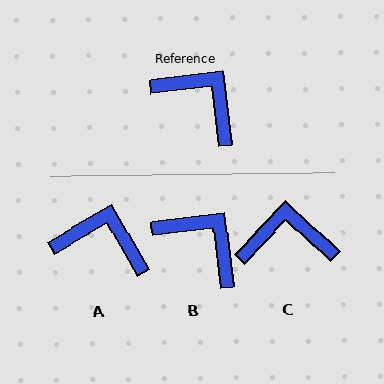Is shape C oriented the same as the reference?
No, it is off by about 40 degrees.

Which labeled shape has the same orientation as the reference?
B.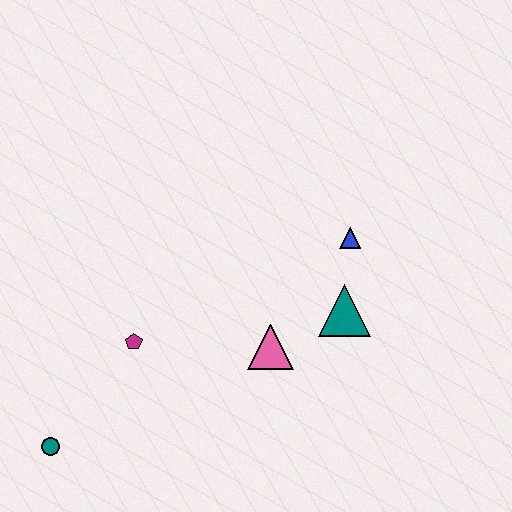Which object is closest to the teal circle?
The magenta pentagon is closest to the teal circle.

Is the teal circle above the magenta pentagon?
No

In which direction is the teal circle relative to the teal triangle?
The teal circle is to the left of the teal triangle.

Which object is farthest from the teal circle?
The blue triangle is farthest from the teal circle.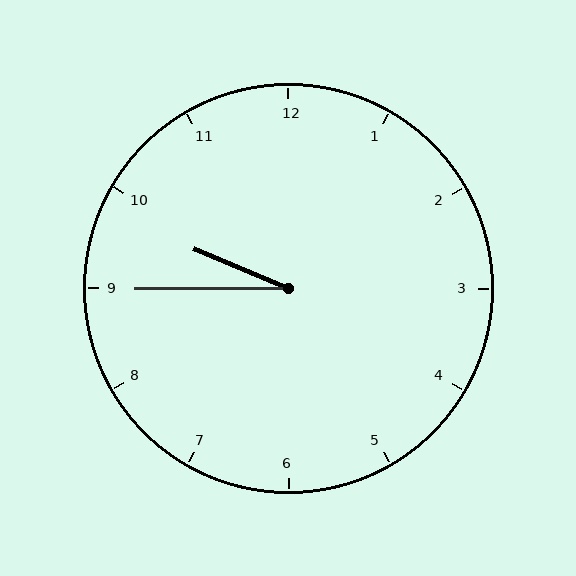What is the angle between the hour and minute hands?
Approximately 22 degrees.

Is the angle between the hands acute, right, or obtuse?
It is acute.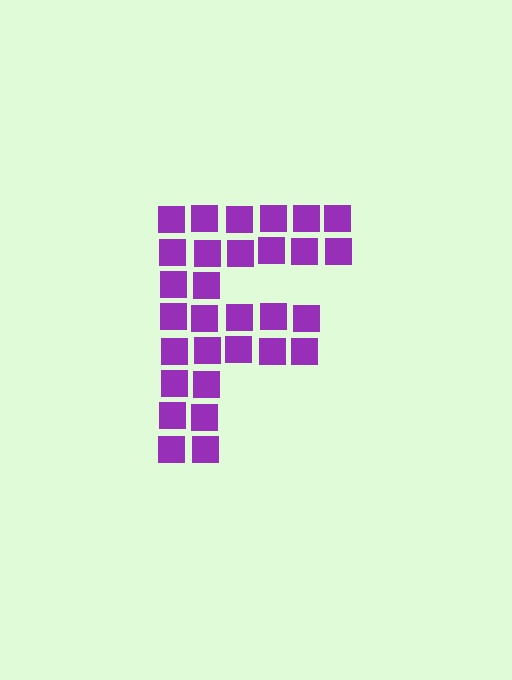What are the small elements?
The small elements are squares.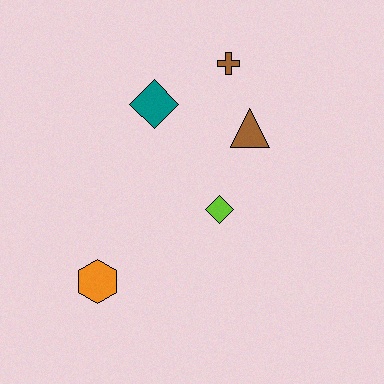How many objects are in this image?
There are 5 objects.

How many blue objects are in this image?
There are no blue objects.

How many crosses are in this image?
There is 1 cross.